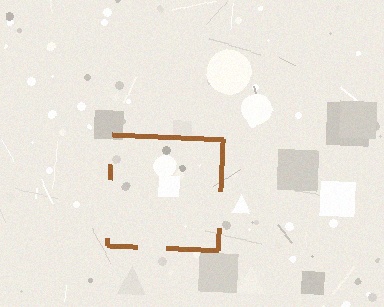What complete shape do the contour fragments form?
The contour fragments form a square.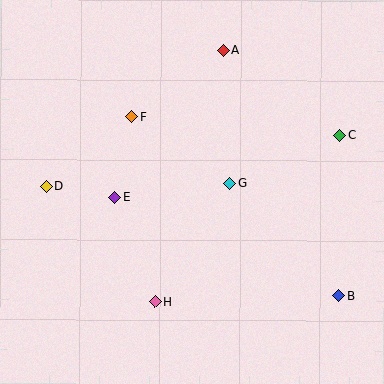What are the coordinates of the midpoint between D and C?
The midpoint between D and C is at (193, 161).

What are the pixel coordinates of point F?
Point F is at (132, 117).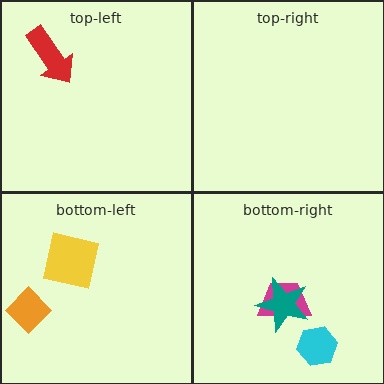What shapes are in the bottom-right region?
The magenta trapezoid, the cyan hexagon, the teal star.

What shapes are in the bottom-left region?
The orange diamond, the yellow square.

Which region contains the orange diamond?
The bottom-left region.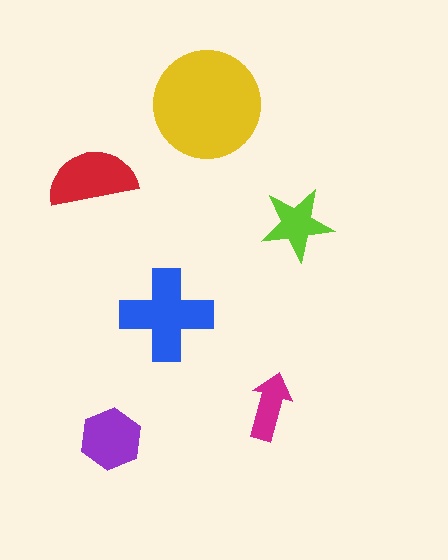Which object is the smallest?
The magenta arrow.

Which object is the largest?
The yellow circle.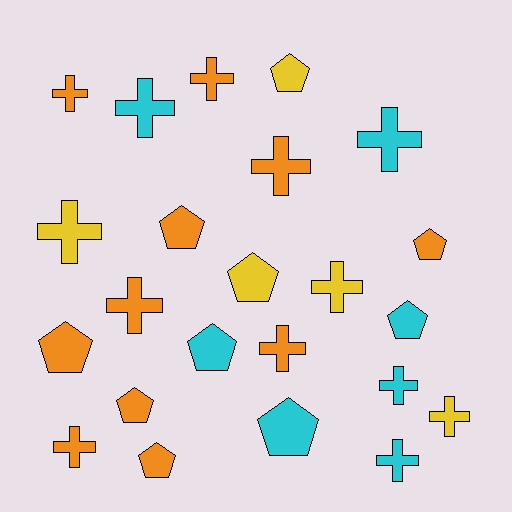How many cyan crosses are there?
There are 4 cyan crosses.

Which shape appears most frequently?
Cross, with 13 objects.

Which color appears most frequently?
Orange, with 11 objects.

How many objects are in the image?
There are 23 objects.